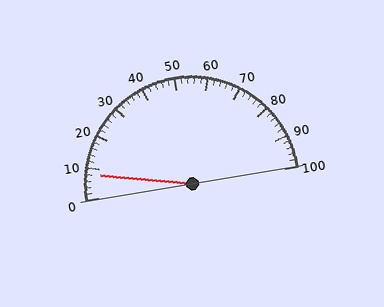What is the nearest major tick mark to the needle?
The nearest major tick mark is 10.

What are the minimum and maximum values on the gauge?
The gauge ranges from 0 to 100.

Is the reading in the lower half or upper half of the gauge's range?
The reading is in the lower half of the range (0 to 100).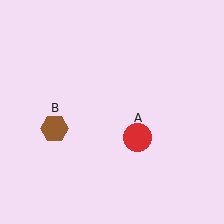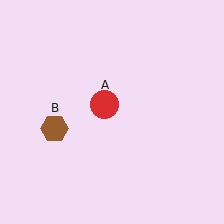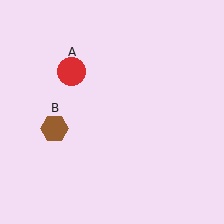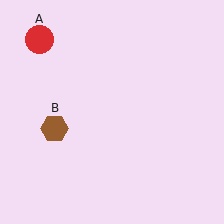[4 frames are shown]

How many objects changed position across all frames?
1 object changed position: red circle (object A).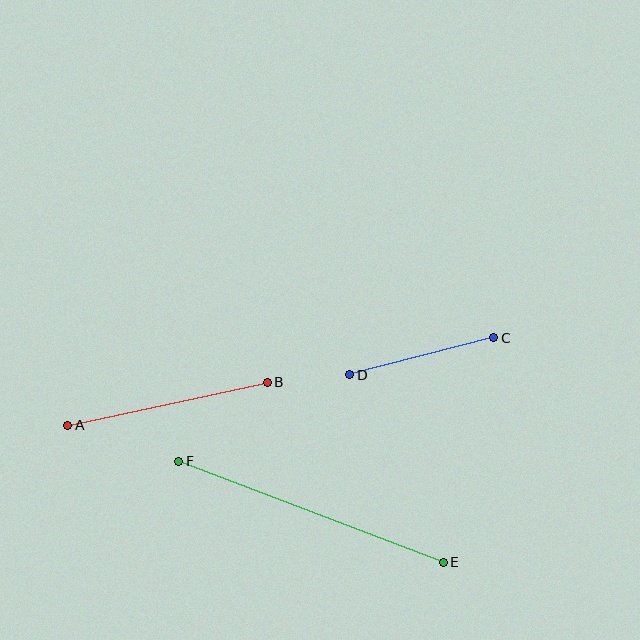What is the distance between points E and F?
The distance is approximately 283 pixels.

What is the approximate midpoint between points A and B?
The midpoint is at approximately (168, 404) pixels.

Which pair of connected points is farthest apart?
Points E and F are farthest apart.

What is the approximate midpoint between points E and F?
The midpoint is at approximately (311, 512) pixels.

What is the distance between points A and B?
The distance is approximately 204 pixels.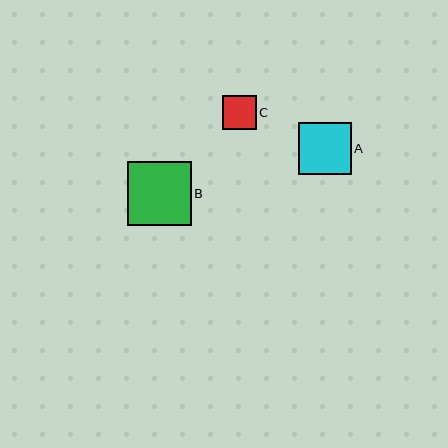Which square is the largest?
Square B is the largest with a size of approximately 64 pixels.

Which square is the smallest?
Square C is the smallest with a size of approximately 34 pixels.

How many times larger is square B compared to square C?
Square B is approximately 1.9 times the size of square C.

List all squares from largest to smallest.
From largest to smallest: B, A, C.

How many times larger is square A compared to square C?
Square A is approximately 1.5 times the size of square C.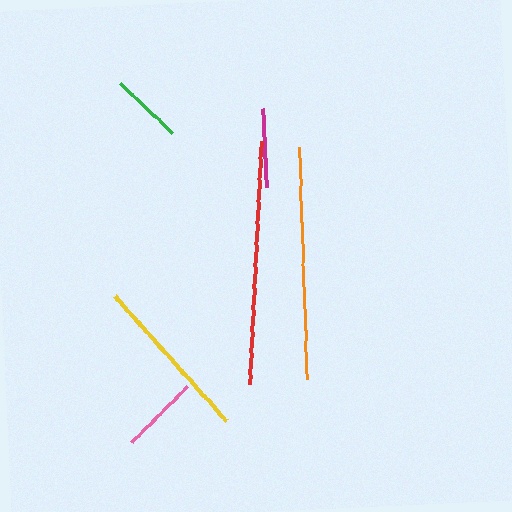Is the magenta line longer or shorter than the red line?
The red line is longer than the magenta line.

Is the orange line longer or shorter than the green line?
The orange line is longer than the green line.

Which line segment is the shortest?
The green line is the shortest at approximately 72 pixels.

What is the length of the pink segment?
The pink segment is approximately 79 pixels long.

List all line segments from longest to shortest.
From longest to shortest: red, orange, yellow, pink, magenta, green.